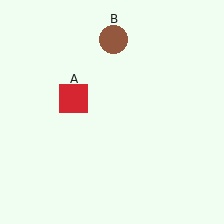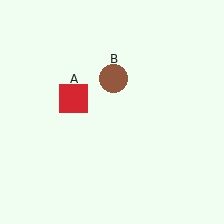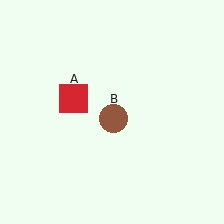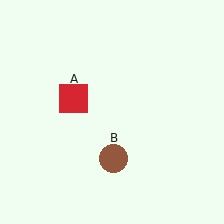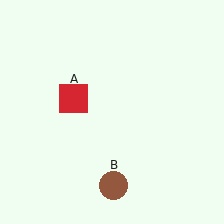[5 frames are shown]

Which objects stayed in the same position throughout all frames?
Red square (object A) remained stationary.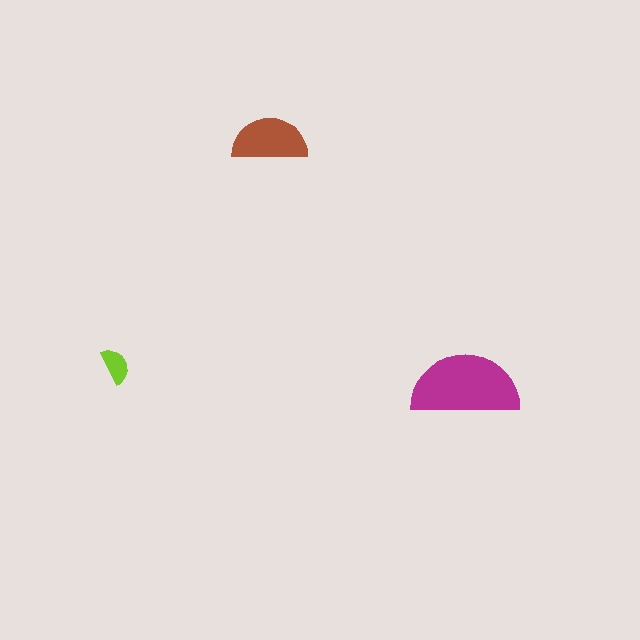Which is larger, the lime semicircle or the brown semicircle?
The brown one.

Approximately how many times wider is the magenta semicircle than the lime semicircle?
About 3 times wider.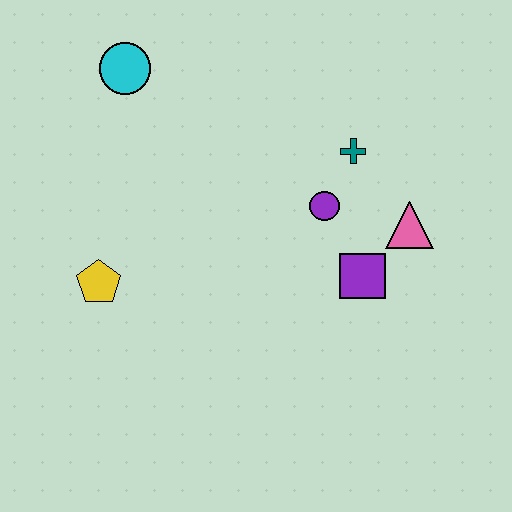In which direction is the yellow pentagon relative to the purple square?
The yellow pentagon is to the left of the purple square.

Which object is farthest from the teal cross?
The yellow pentagon is farthest from the teal cross.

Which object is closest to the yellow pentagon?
The cyan circle is closest to the yellow pentagon.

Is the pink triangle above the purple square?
Yes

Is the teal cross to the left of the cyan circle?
No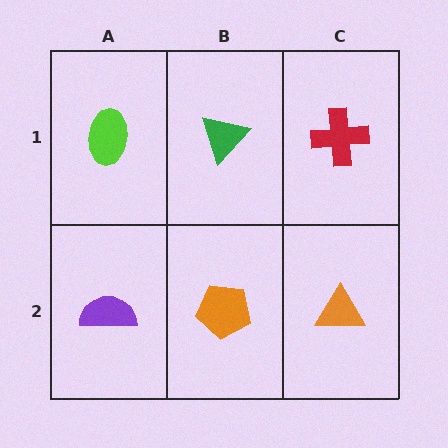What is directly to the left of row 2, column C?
An orange pentagon.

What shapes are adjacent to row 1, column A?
A purple semicircle (row 2, column A), a green triangle (row 1, column B).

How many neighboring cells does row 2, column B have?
3.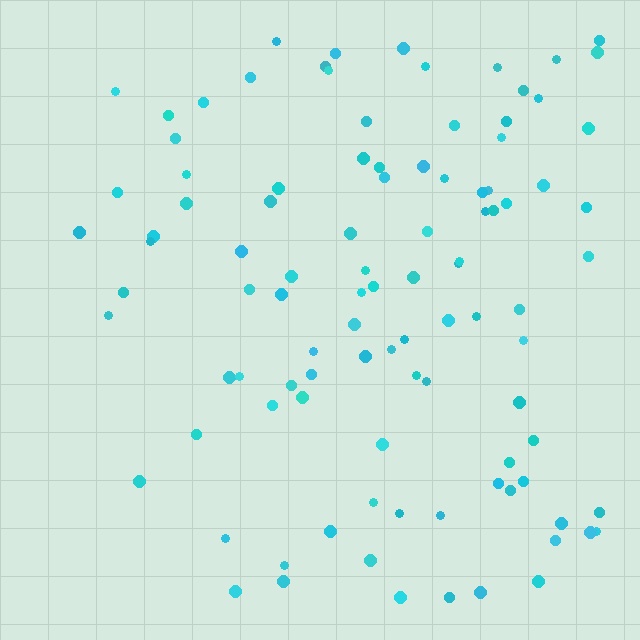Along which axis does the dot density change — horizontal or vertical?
Horizontal.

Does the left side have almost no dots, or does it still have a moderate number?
Still a moderate number, just noticeably fewer than the right.